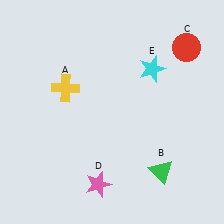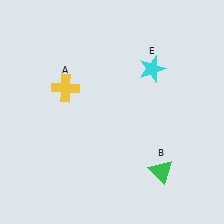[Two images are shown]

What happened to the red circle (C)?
The red circle (C) was removed in Image 2. It was in the top-right area of Image 1.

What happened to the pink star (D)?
The pink star (D) was removed in Image 2. It was in the bottom-left area of Image 1.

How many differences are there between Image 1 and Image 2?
There are 2 differences between the two images.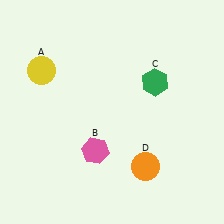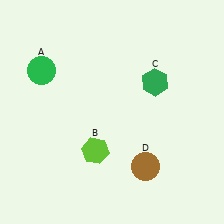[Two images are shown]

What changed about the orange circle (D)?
In Image 1, D is orange. In Image 2, it changed to brown.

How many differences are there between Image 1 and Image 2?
There are 3 differences between the two images.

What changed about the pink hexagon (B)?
In Image 1, B is pink. In Image 2, it changed to lime.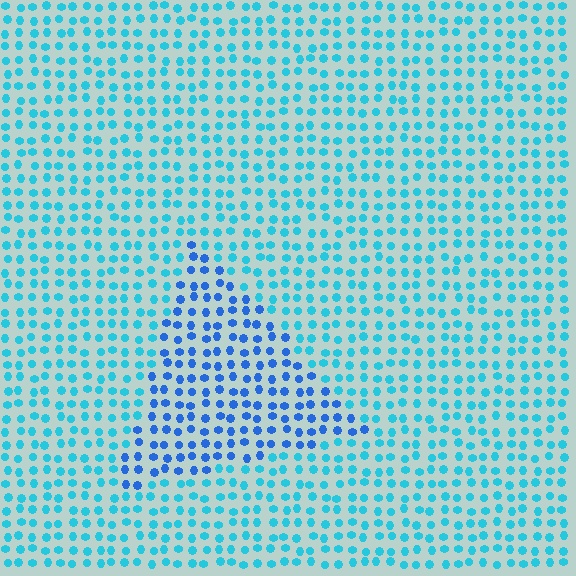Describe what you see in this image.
The image is filled with small cyan elements in a uniform arrangement. A triangle-shaped region is visible where the elements are tinted to a slightly different hue, forming a subtle color boundary.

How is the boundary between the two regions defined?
The boundary is defined purely by a slight shift in hue (about 31 degrees). Spacing, size, and orientation are identical on both sides.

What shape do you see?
I see a triangle.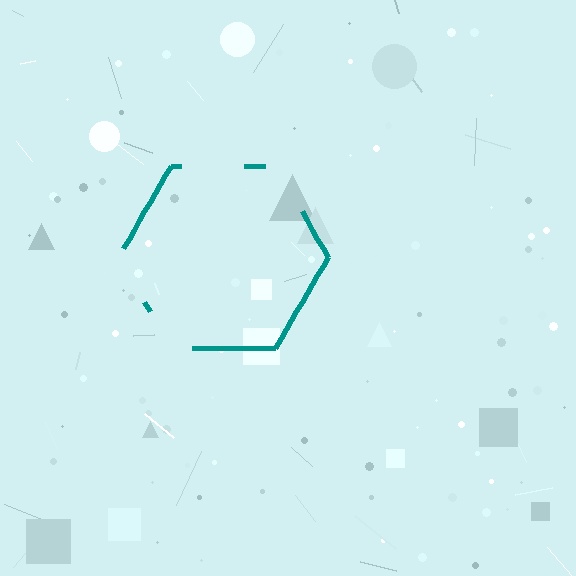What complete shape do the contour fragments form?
The contour fragments form a hexagon.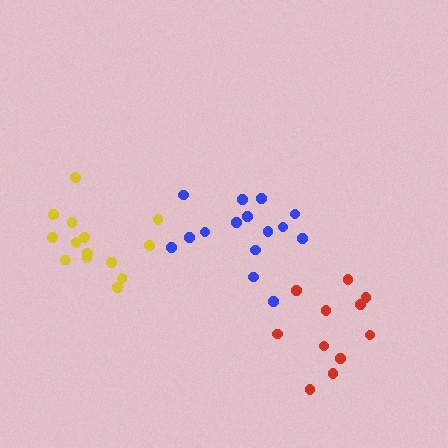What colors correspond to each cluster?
The clusters are colored: yellow, red, blue.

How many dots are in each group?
Group 1: 14 dots, Group 2: 11 dots, Group 3: 15 dots (40 total).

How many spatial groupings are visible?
There are 3 spatial groupings.